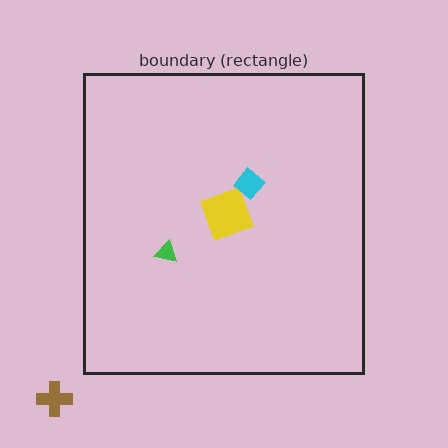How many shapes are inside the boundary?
3 inside, 1 outside.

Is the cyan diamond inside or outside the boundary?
Inside.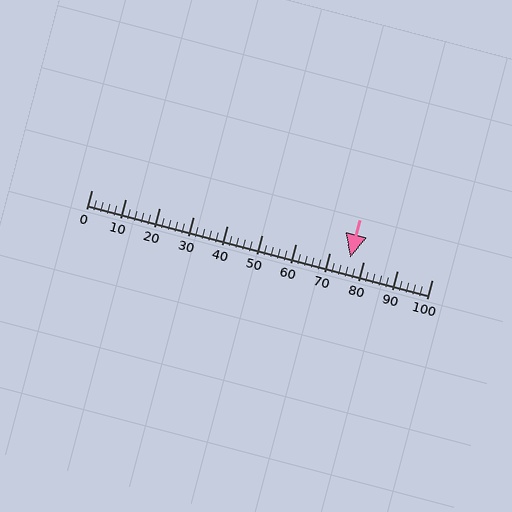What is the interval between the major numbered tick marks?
The major tick marks are spaced 10 units apart.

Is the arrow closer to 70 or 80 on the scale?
The arrow is closer to 80.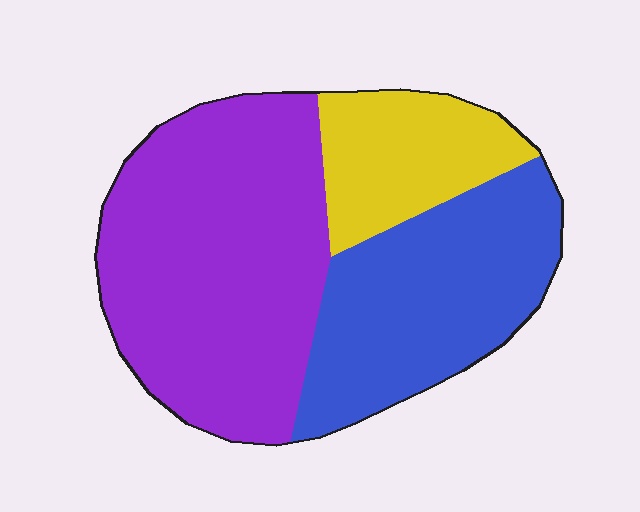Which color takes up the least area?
Yellow, at roughly 20%.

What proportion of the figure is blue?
Blue covers 33% of the figure.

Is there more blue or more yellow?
Blue.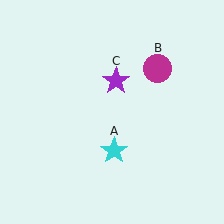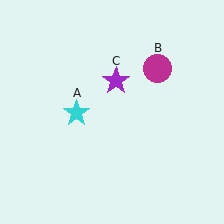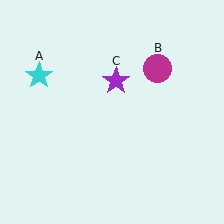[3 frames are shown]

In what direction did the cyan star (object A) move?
The cyan star (object A) moved up and to the left.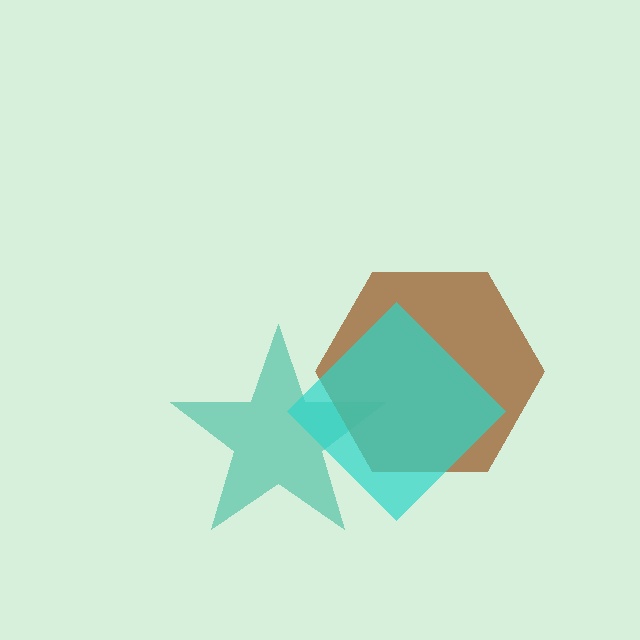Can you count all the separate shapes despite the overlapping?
Yes, there are 3 separate shapes.